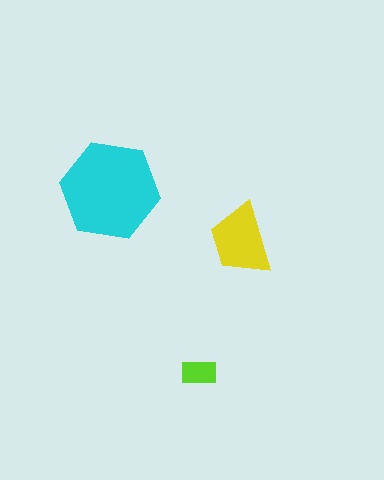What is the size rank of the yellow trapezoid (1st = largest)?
2nd.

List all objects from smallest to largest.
The lime rectangle, the yellow trapezoid, the cyan hexagon.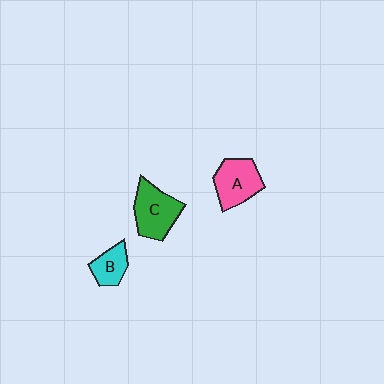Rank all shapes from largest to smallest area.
From largest to smallest: C (green), A (pink), B (cyan).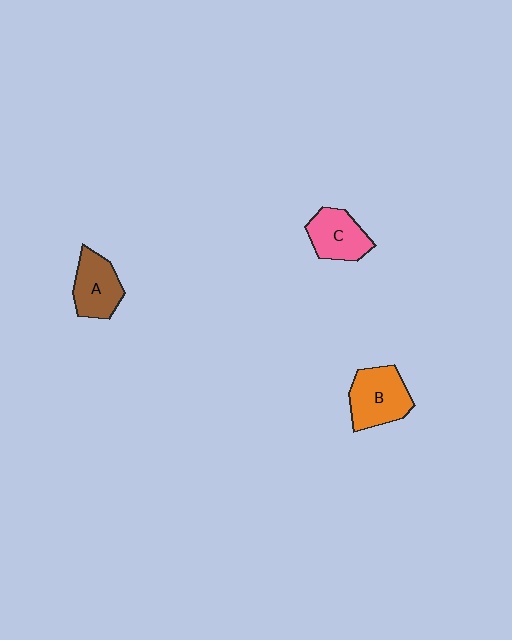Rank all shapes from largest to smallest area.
From largest to smallest: B (orange), A (brown), C (pink).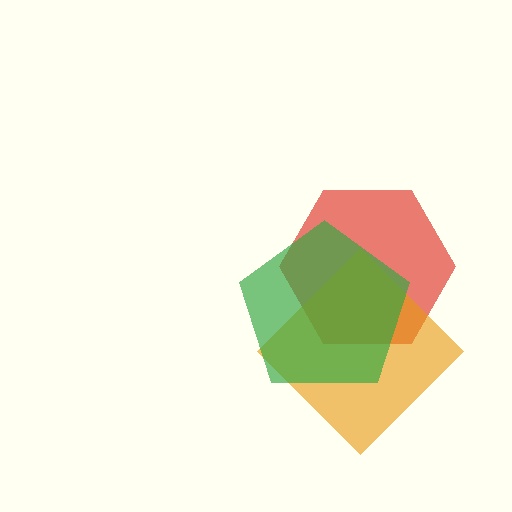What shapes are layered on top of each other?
The layered shapes are: a red hexagon, an orange diamond, a green pentagon.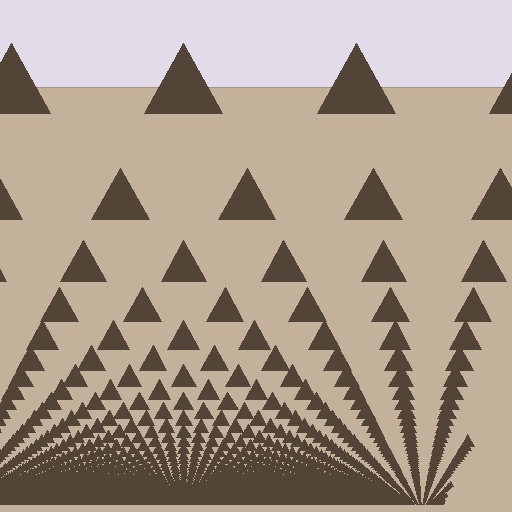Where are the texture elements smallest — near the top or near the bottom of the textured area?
Near the bottom.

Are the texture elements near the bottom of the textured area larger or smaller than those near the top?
Smaller. The gradient is inverted — elements near the bottom are smaller and denser.